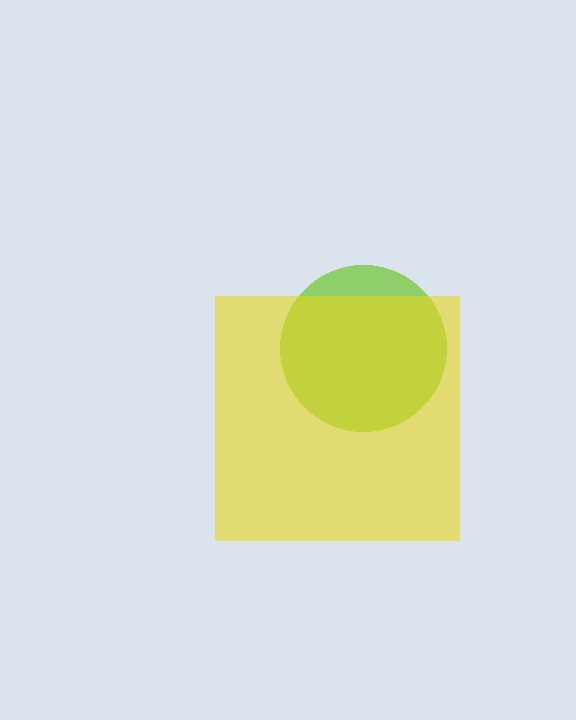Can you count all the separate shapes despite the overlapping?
Yes, there are 2 separate shapes.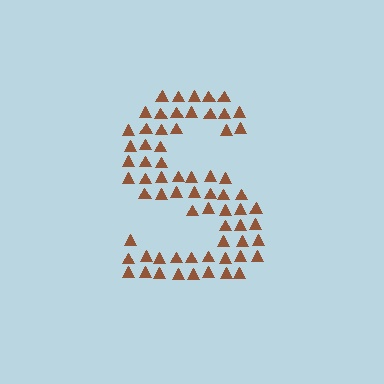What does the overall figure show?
The overall figure shows the letter S.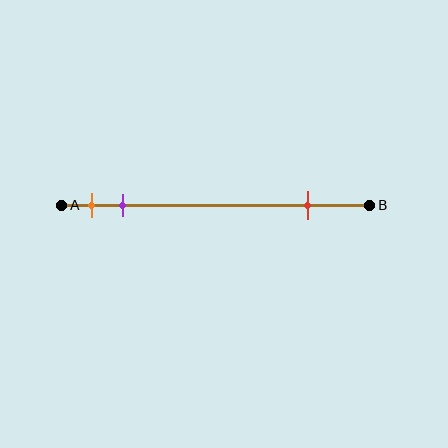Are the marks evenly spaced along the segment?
No, the marks are not evenly spaced.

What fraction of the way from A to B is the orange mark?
The orange mark is approximately 10% (0.1) of the way from A to B.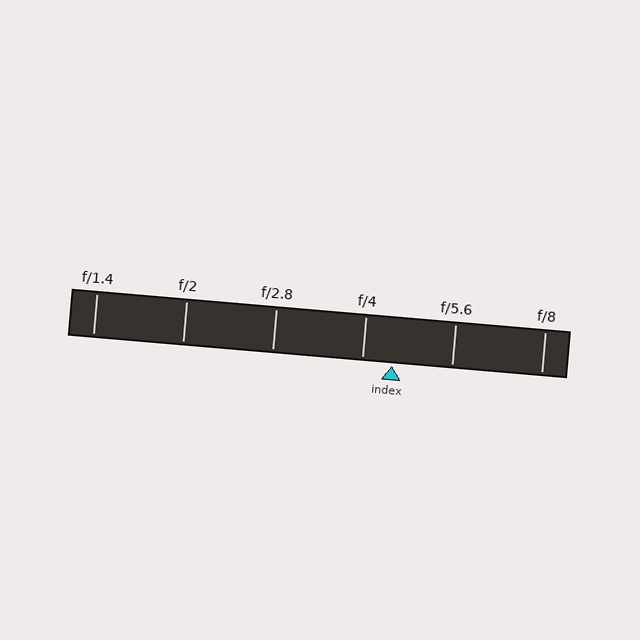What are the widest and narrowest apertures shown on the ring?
The widest aperture shown is f/1.4 and the narrowest is f/8.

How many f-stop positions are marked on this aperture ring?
There are 6 f-stop positions marked.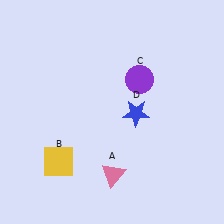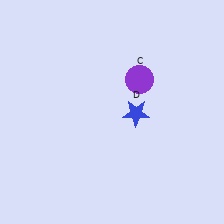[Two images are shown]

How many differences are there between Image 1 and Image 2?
There are 2 differences between the two images.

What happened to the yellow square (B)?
The yellow square (B) was removed in Image 2. It was in the bottom-left area of Image 1.